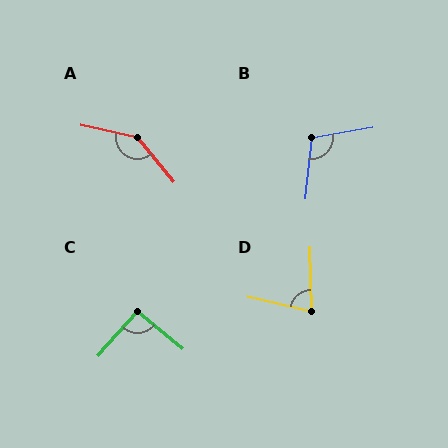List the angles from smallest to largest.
D (76°), C (92°), B (106°), A (142°).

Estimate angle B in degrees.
Approximately 106 degrees.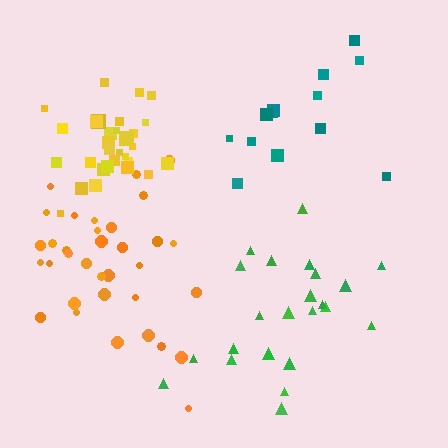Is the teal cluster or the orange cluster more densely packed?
Orange.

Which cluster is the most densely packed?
Yellow.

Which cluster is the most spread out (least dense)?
Teal.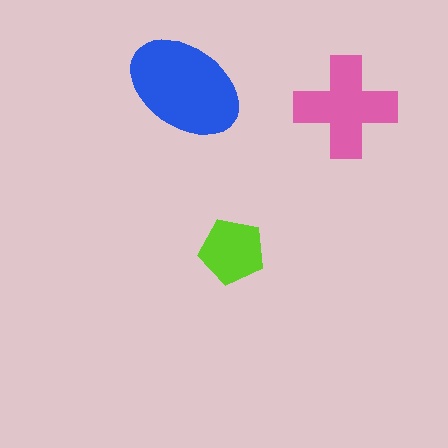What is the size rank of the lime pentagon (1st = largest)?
3rd.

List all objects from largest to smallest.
The blue ellipse, the pink cross, the lime pentagon.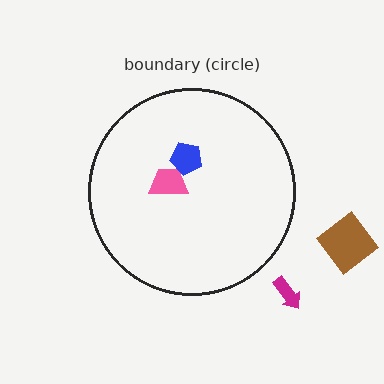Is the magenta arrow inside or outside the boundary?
Outside.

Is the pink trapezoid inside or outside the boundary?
Inside.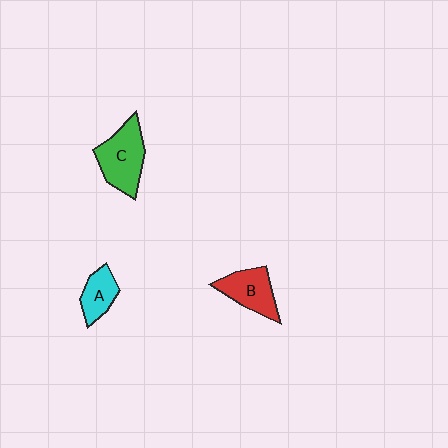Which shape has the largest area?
Shape C (green).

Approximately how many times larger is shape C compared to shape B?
Approximately 1.3 times.